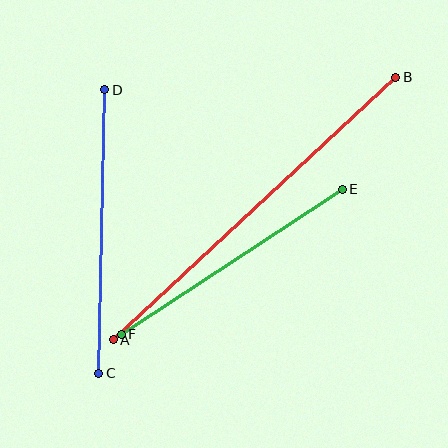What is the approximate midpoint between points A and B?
The midpoint is at approximately (254, 208) pixels.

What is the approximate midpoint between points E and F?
The midpoint is at approximately (232, 262) pixels.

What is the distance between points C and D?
The distance is approximately 284 pixels.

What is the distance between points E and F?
The distance is approximately 264 pixels.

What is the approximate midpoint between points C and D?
The midpoint is at approximately (102, 232) pixels.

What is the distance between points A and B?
The distance is approximately 386 pixels.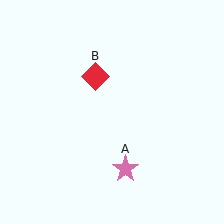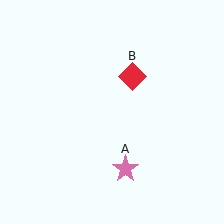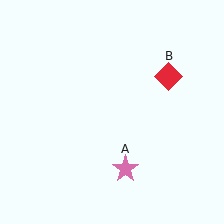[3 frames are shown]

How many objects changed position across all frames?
1 object changed position: red diamond (object B).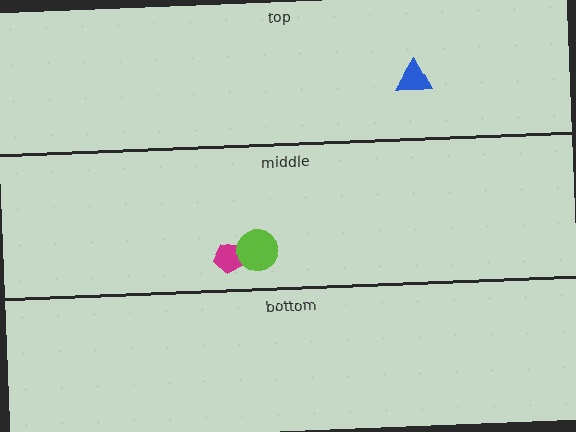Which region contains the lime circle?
The middle region.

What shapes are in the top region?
The blue triangle.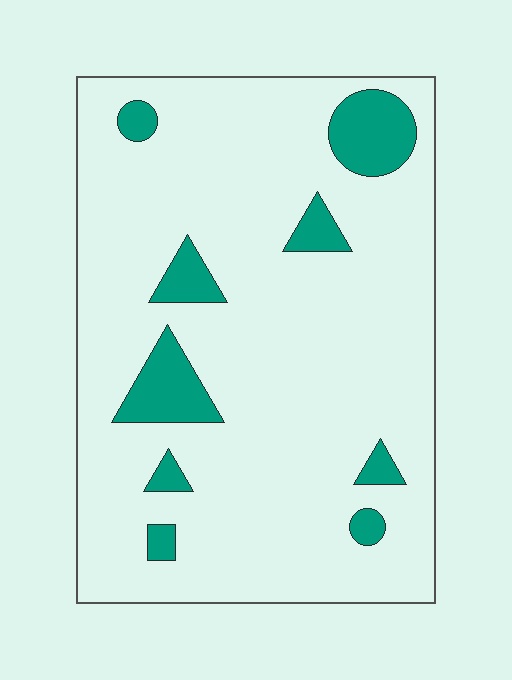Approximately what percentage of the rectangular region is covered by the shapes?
Approximately 10%.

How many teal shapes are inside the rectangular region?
9.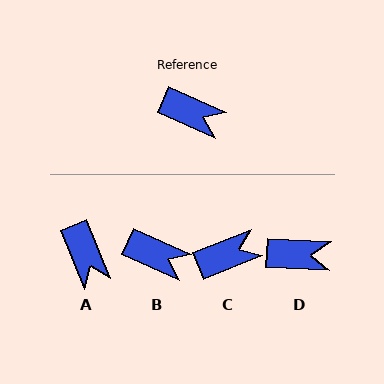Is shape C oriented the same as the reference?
No, it is off by about 46 degrees.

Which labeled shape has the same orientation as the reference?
B.